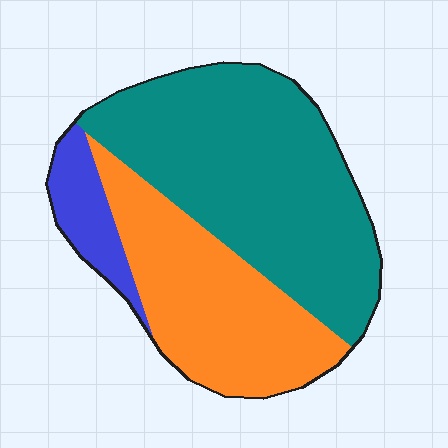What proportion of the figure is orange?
Orange takes up between a quarter and a half of the figure.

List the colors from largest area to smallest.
From largest to smallest: teal, orange, blue.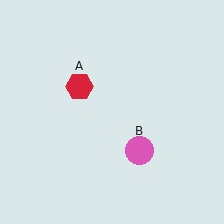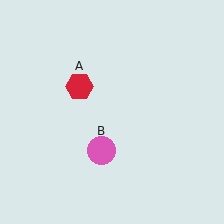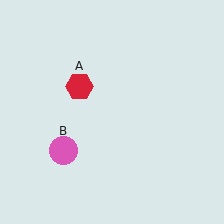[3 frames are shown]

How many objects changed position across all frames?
1 object changed position: pink circle (object B).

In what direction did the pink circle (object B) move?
The pink circle (object B) moved left.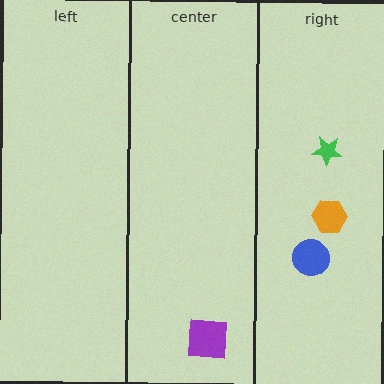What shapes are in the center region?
The purple square.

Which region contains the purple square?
The center region.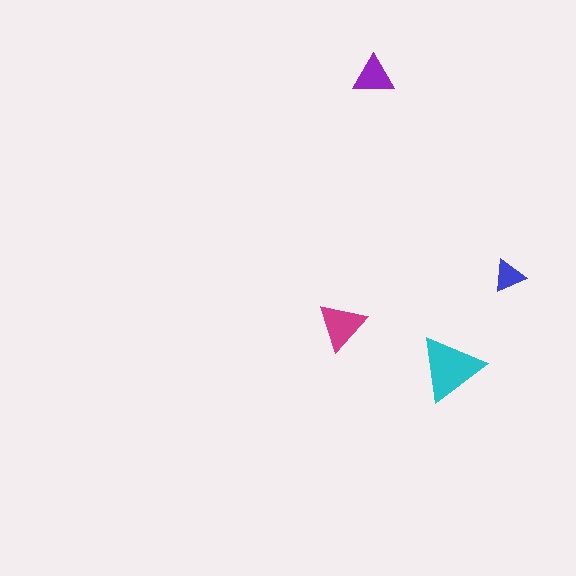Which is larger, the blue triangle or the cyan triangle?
The cyan one.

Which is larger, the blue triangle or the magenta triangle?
The magenta one.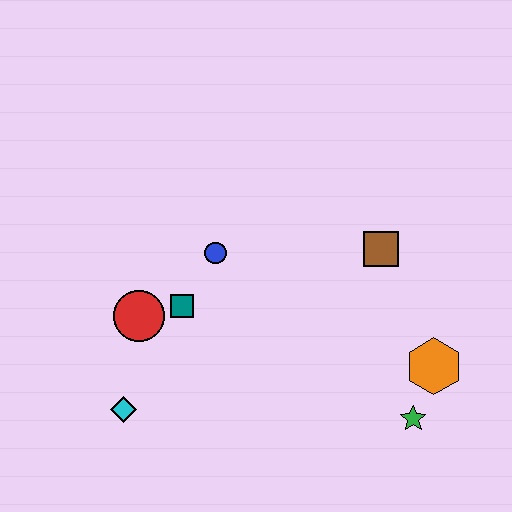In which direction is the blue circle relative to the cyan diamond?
The blue circle is above the cyan diamond.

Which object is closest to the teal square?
The red circle is closest to the teal square.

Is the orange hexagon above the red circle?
No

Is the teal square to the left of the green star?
Yes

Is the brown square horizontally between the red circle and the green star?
Yes